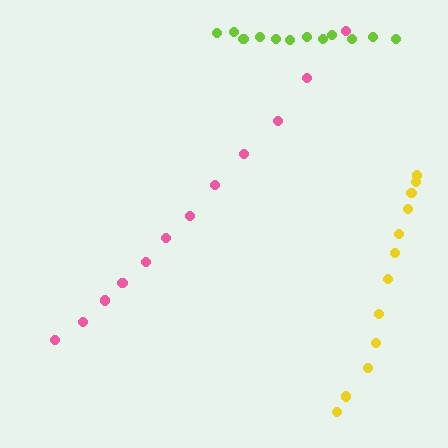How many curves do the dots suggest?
There are 3 distinct paths.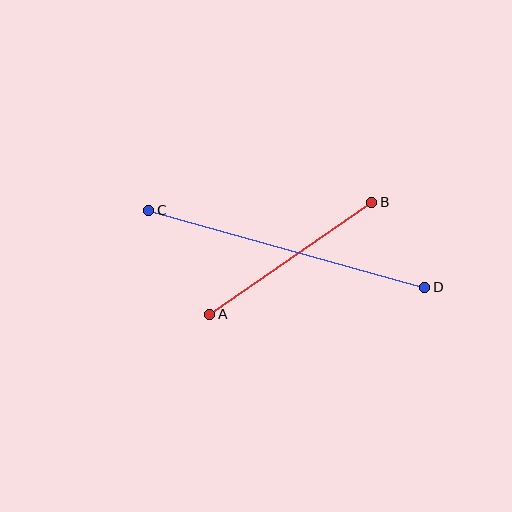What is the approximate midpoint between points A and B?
The midpoint is at approximately (291, 258) pixels.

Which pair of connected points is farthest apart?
Points C and D are farthest apart.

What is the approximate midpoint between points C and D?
The midpoint is at approximately (287, 249) pixels.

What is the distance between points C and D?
The distance is approximately 286 pixels.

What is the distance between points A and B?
The distance is approximately 197 pixels.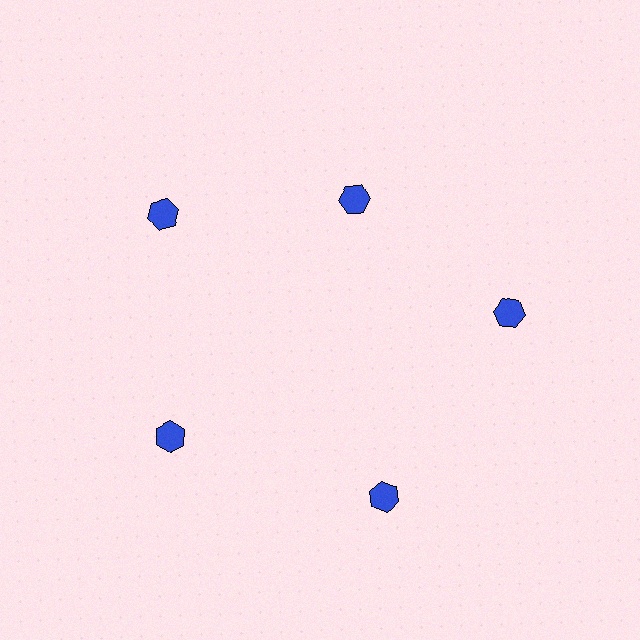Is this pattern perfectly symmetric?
No. The 5 blue hexagons are arranged in a ring, but one element near the 1 o'clock position is pulled inward toward the center, breaking the 5-fold rotational symmetry.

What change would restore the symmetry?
The symmetry would be restored by moving it outward, back onto the ring so that all 5 hexagons sit at equal angles and equal distance from the center.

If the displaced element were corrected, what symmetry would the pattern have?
It would have 5-fold rotational symmetry — the pattern would map onto itself every 72 degrees.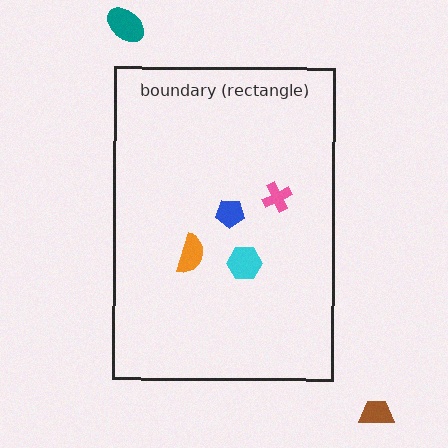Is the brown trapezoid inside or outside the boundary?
Outside.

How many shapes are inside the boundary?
4 inside, 2 outside.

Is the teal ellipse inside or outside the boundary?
Outside.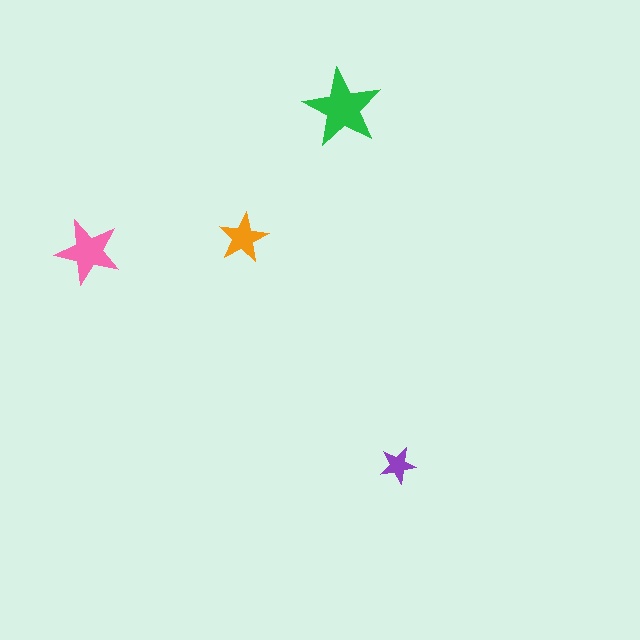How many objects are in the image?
There are 4 objects in the image.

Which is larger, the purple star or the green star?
The green one.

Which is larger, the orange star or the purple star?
The orange one.